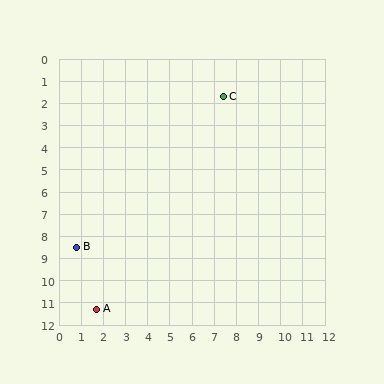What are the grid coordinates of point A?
Point A is at approximately (1.7, 11.3).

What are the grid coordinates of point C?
Point C is at approximately (7.4, 1.7).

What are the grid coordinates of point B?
Point B is at approximately (0.8, 8.5).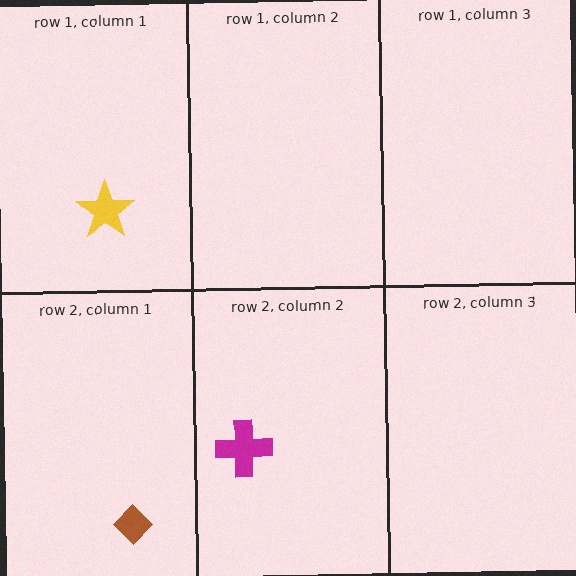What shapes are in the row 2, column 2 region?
The magenta cross.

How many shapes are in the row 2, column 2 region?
1.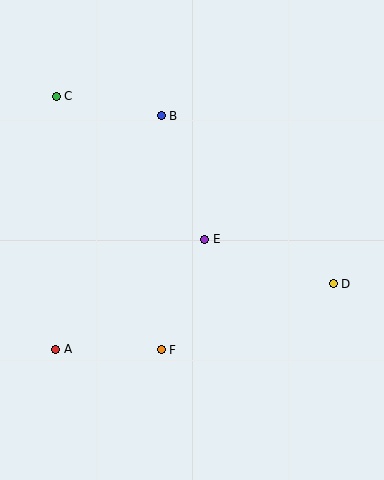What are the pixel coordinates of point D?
Point D is at (333, 284).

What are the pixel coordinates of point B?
Point B is at (161, 116).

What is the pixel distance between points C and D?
The distance between C and D is 335 pixels.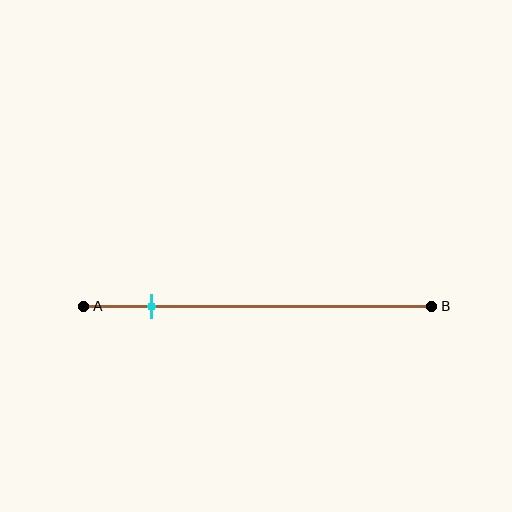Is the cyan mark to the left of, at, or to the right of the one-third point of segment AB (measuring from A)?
The cyan mark is to the left of the one-third point of segment AB.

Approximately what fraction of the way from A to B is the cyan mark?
The cyan mark is approximately 20% of the way from A to B.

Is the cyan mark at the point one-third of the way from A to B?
No, the mark is at about 20% from A, not at the 33% one-third point.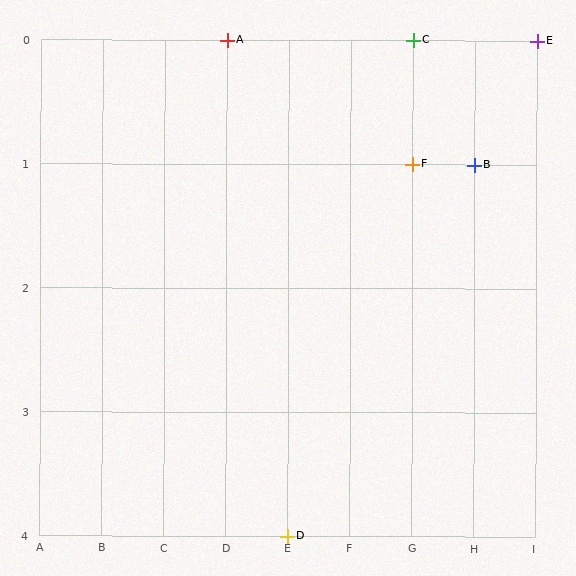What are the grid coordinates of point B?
Point B is at grid coordinates (H, 1).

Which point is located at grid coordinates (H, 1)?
Point B is at (H, 1).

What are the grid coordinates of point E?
Point E is at grid coordinates (I, 0).